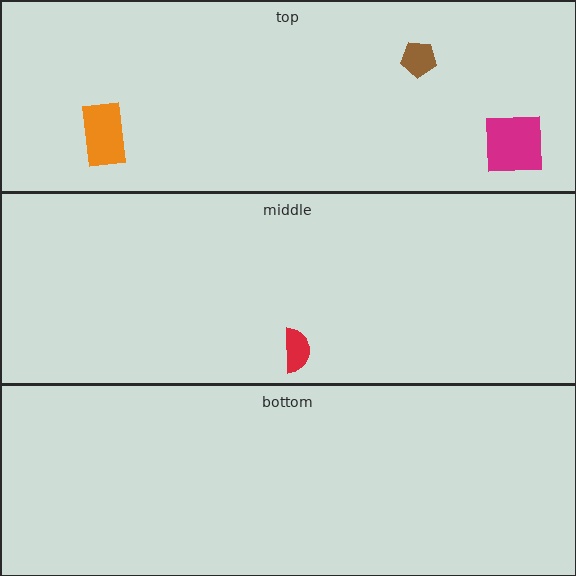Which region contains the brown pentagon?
The top region.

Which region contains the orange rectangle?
The top region.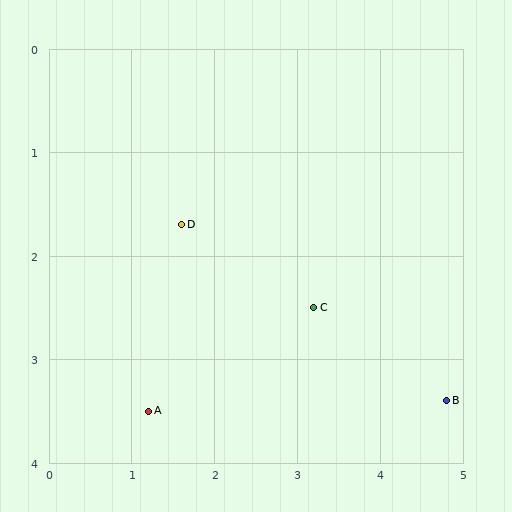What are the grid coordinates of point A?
Point A is at approximately (1.2, 3.5).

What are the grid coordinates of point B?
Point B is at approximately (4.8, 3.4).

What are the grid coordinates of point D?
Point D is at approximately (1.6, 1.7).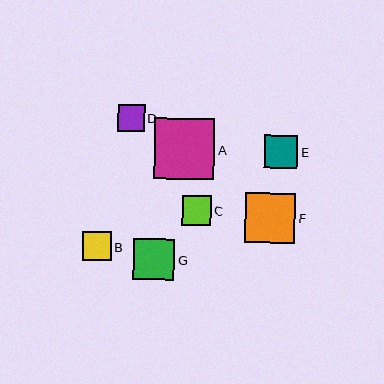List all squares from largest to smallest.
From largest to smallest: A, F, G, E, C, B, D.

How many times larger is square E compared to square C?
Square E is approximately 1.1 times the size of square C.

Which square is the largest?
Square A is the largest with a size of approximately 60 pixels.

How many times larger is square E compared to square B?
Square E is approximately 1.2 times the size of square B.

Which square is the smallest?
Square D is the smallest with a size of approximately 27 pixels.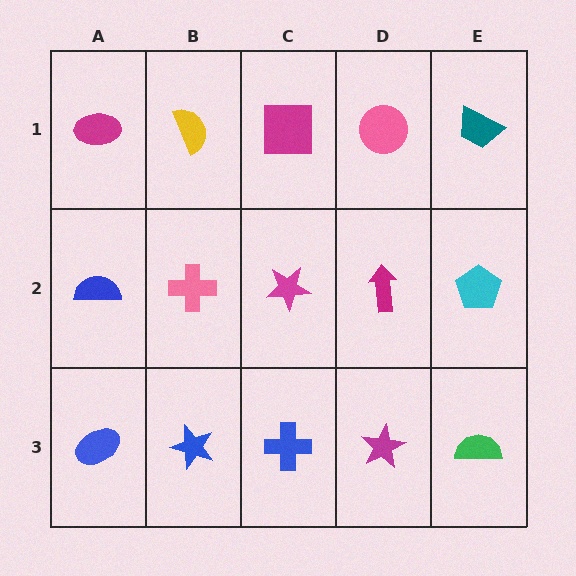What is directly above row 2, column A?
A magenta ellipse.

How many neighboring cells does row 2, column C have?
4.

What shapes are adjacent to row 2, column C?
A magenta square (row 1, column C), a blue cross (row 3, column C), a pink cross (row 2, column B), a magenta arrow (row 2, column D).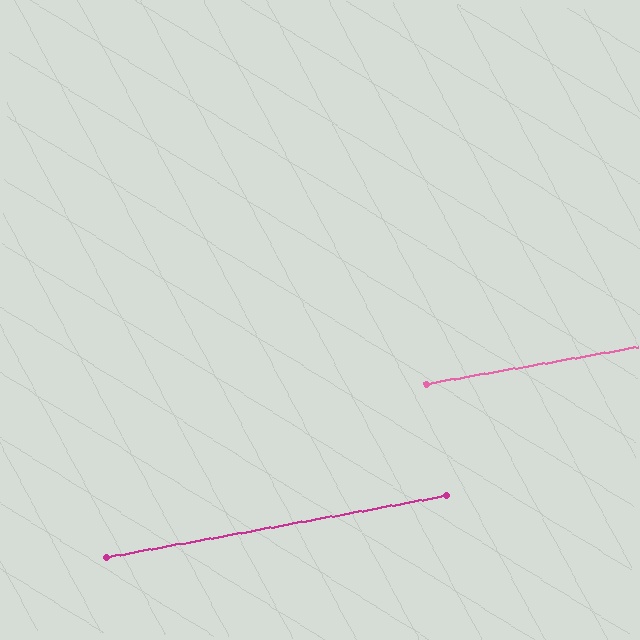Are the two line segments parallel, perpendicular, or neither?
Parallel — their directions differ by only 0.4°.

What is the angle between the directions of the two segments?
Approximately 0 degrees.